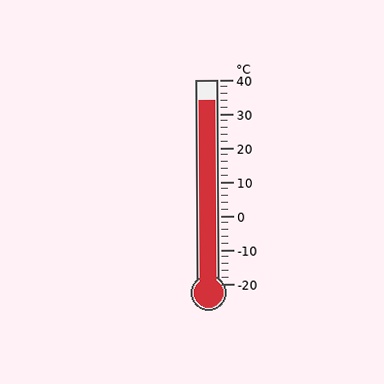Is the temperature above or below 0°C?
The temperature is above 0°C.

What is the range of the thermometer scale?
The thermometer scale ranges from -20°C to 40°C.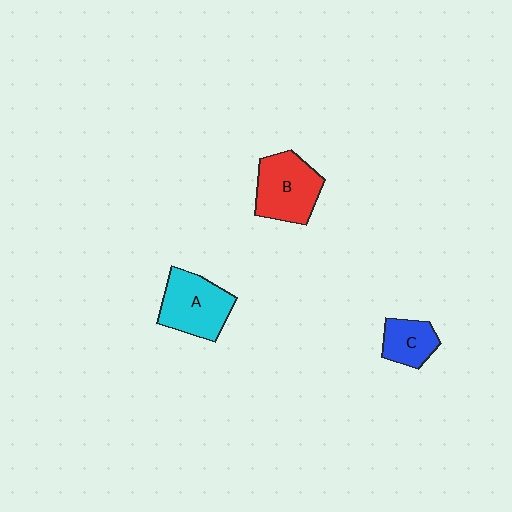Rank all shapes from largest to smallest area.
From largest to smallest: B (red), A (cyan), C (blue).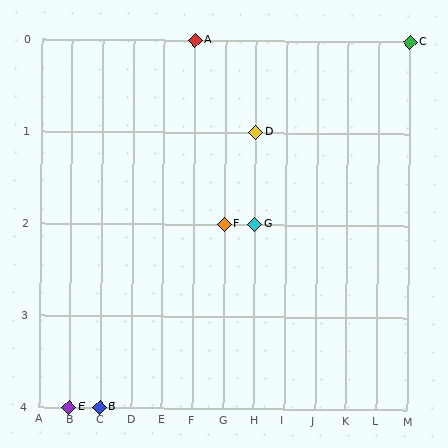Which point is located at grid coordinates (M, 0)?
Point C is at (M, 0).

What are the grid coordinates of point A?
Point A is at grid coordinates (F, 0).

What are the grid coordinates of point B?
Point B is at grid coordinates (C, 4).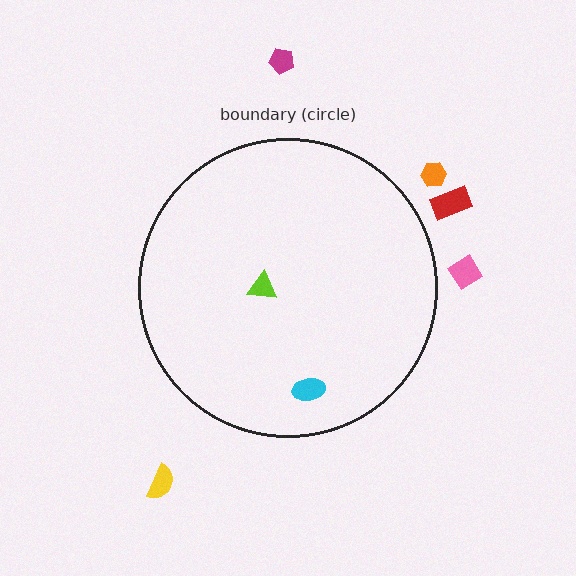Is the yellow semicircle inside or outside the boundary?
Outside.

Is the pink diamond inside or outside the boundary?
Outside.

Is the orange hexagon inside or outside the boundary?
Outside.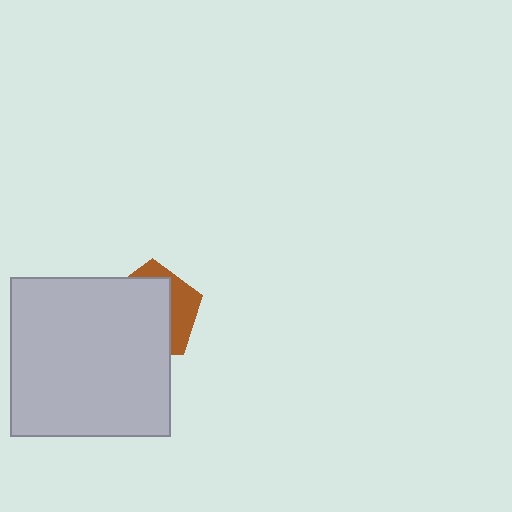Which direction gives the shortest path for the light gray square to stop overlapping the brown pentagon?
Moving toward the lower-left gives the shortest separation.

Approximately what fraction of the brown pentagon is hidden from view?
Roughly 68% of the brown pentagon is hidden behind the light gray square.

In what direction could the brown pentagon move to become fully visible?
The brown pentagon could move toward the upper-right. That would shift it out from behind the light gray square entirely.